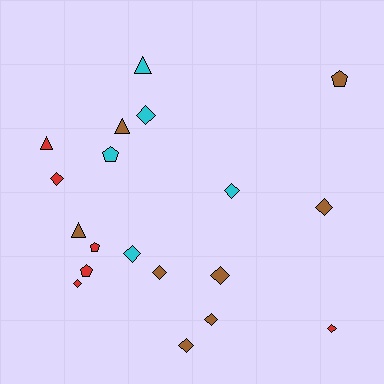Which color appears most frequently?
Brown, with 8 objects.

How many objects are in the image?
There are 19 objects.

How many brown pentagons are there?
There is 1 brown pentagon.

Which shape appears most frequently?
Diamond, with 11 objects.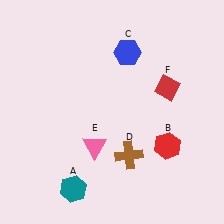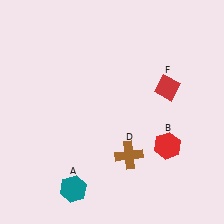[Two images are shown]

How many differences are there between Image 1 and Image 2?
There are 2 differences between the two images.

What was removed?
The pink triangle (E), the blue hexagon (C) were removed in Image 2.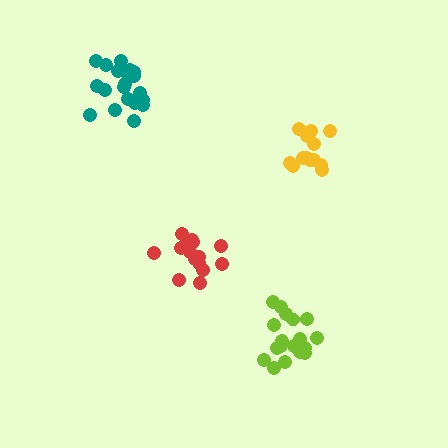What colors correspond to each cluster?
The clusters are colored: teal, red, yellow, lime.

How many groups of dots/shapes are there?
There are 4 groups.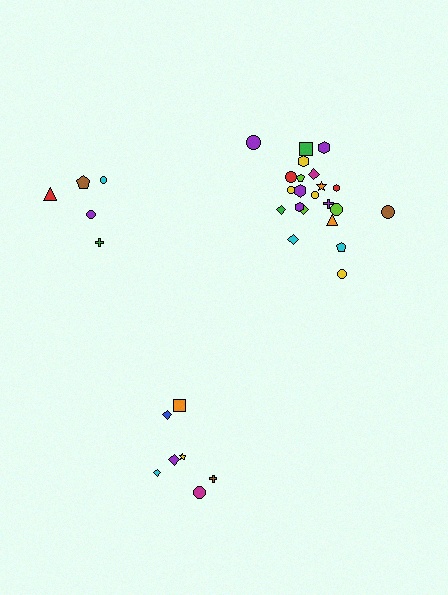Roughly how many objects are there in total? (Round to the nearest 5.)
Roughly 35 objects in total.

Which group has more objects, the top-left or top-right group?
The top-right group.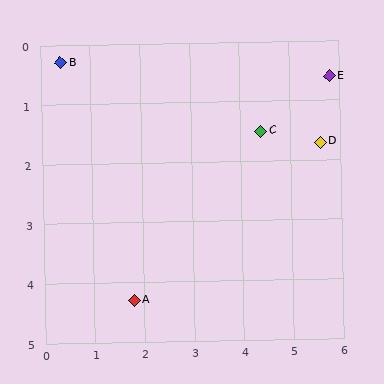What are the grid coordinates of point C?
Point C is at approximately (4.4, 1.5).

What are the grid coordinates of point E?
Point E is at approximately (5.8, 0.6).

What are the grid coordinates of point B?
Point B is at approximately (0.4, 0.3).